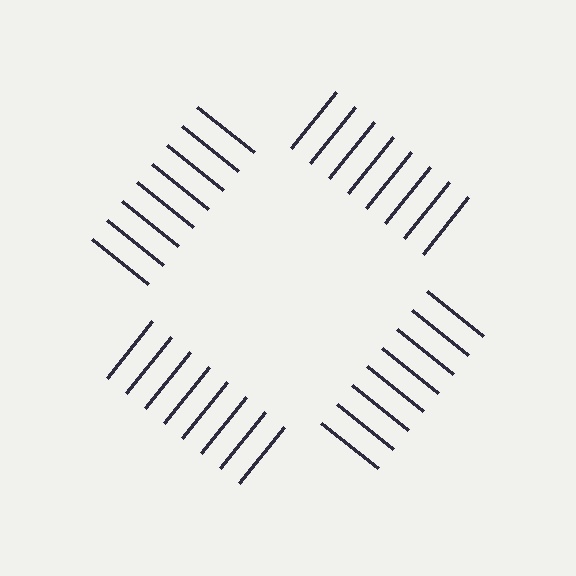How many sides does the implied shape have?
4 sides — the line-ends trace a square.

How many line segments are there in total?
32 — 8 along each of the 4 edges.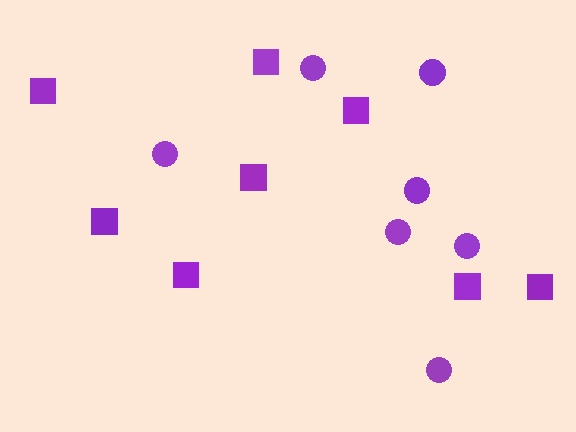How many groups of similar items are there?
There are 2 groups: one group of circles (7) and one group of squares (8).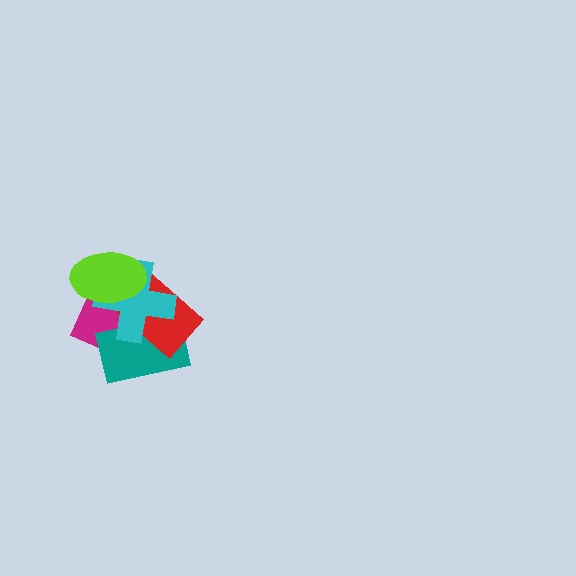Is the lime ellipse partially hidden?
No, no other shape covers it.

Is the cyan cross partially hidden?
Yes, it is partially covered by another shape.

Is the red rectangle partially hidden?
Yes, it is partially covered by another shape.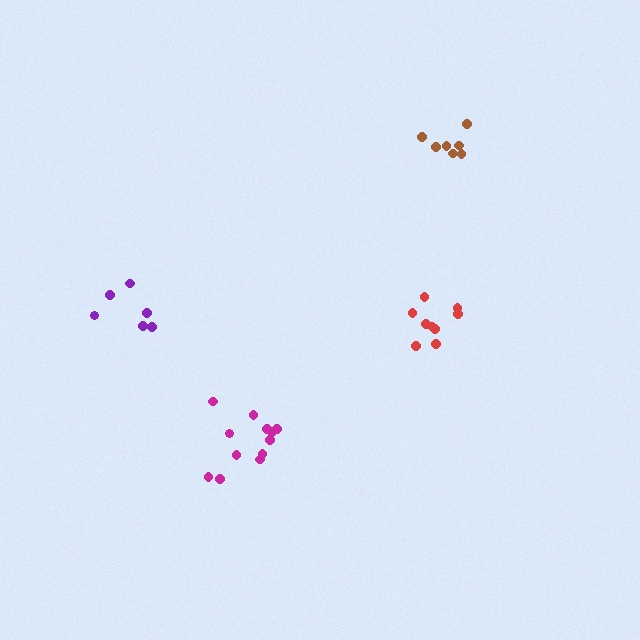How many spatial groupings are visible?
There are 4 spatial groupings.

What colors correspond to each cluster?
The clusters are colored: magenta, brown, red, purple.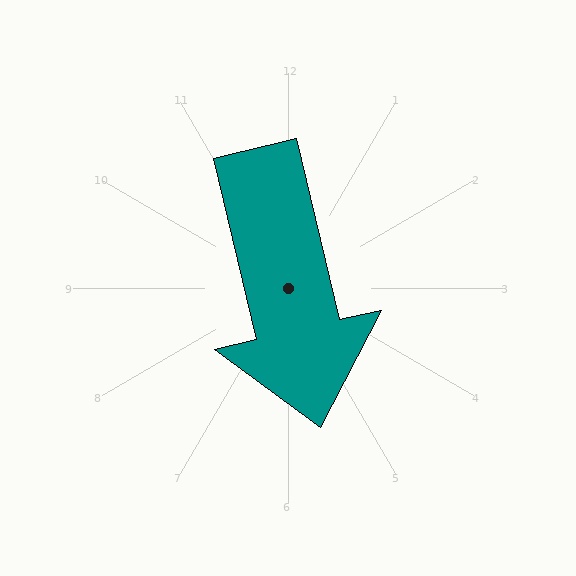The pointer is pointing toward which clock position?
Roughly 6 o'clock.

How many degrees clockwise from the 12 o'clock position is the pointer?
Approximately 167 degrees.